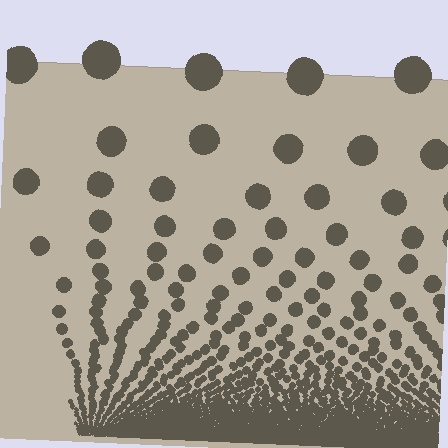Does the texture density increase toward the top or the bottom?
Density increases toward the bottom.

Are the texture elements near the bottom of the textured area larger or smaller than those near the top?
Smaller. The gradient is inverted — elements near the bottom are smaller and denser.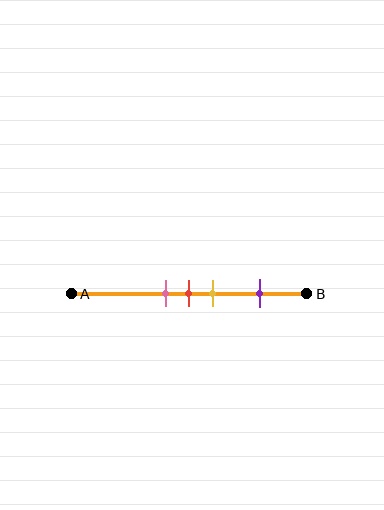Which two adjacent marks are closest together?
The pink and red marks are the closest adjacent pair.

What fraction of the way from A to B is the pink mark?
The pink mark is approximately 40% (0.4) of the way from A to B.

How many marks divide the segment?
There are 4 marks dividing the segment.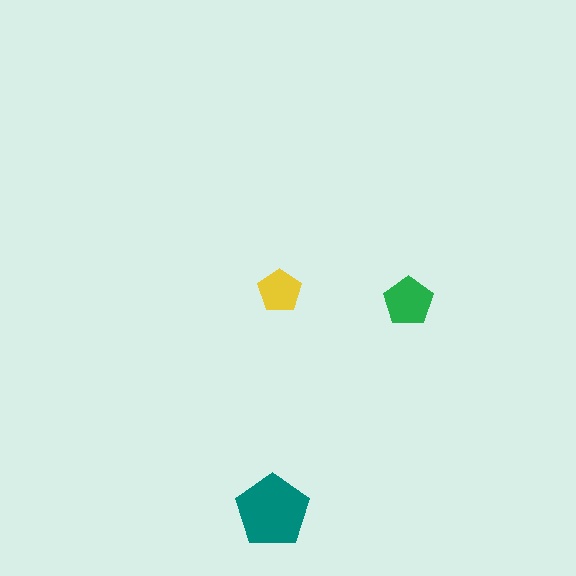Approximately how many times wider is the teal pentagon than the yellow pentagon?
About 1.5 times wider.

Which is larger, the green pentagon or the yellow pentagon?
The green one.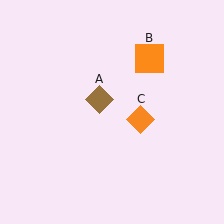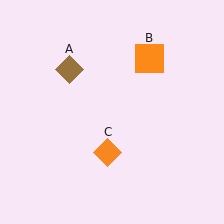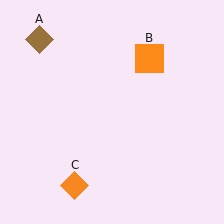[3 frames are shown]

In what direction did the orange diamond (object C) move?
The orange diamond (object C) moved down and to the left.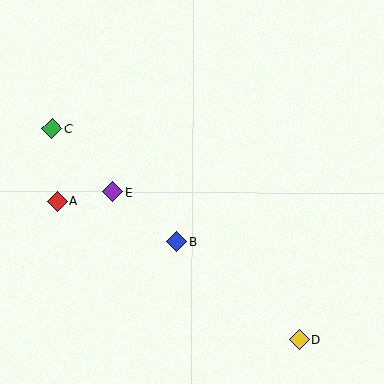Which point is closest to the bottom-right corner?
Point D is closest to the bottom-right corner.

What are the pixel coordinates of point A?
Point A is at (57, 201).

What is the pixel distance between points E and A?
The distance between E and A is 56 pixels.